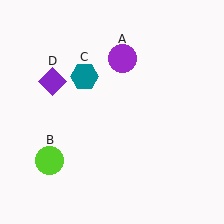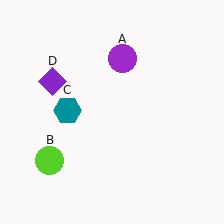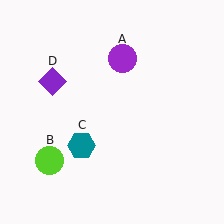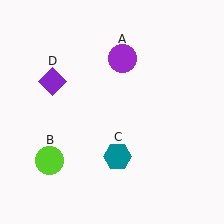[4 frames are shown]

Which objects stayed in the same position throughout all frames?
Purple circle (object A) and lime circle (object B) and purple diamond (object D) remained stationary.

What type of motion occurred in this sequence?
The teal hexagon (object C) rotated counterclockwise around the center of the scene.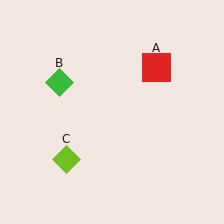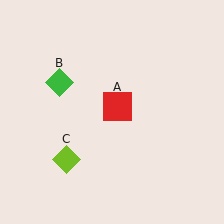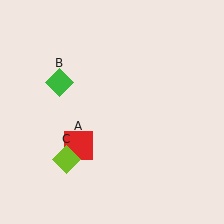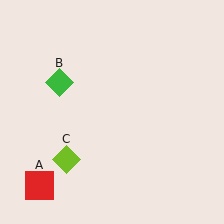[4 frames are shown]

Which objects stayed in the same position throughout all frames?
Green diamond (object B) and lime diamond (object C) remained stationary.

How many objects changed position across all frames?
1 object changed position: red square (object A).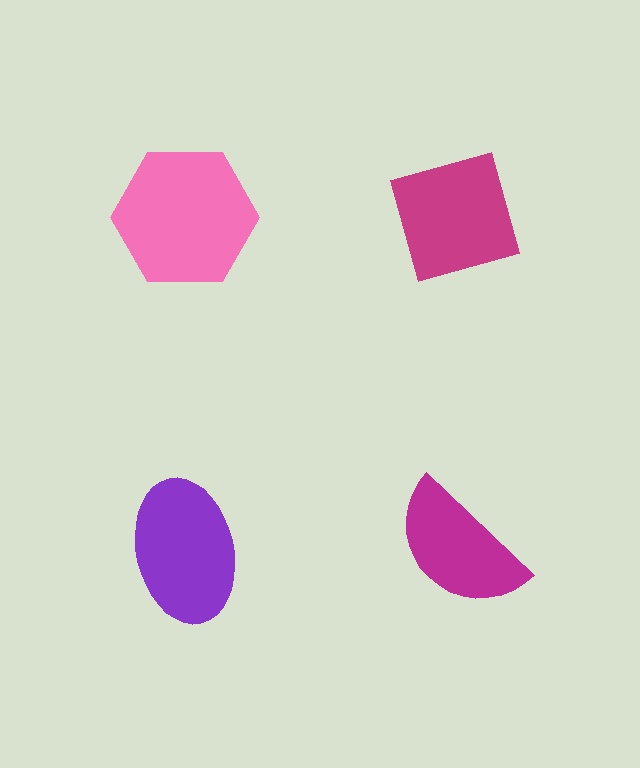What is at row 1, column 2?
A magenta diamond.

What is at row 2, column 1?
A purple ellipse.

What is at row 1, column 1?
A pink hexagon.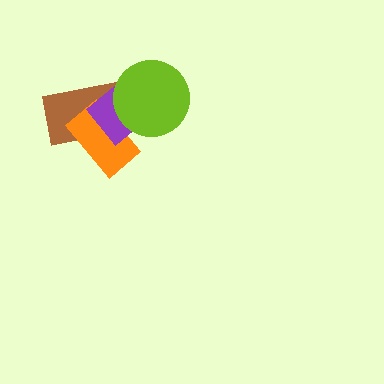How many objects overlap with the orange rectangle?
3 objects overlap with the orange rectangle.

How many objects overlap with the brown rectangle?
3 objects overlap with the brown rectangle.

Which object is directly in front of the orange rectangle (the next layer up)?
The purple diamond is directly in front of the orange rectangle.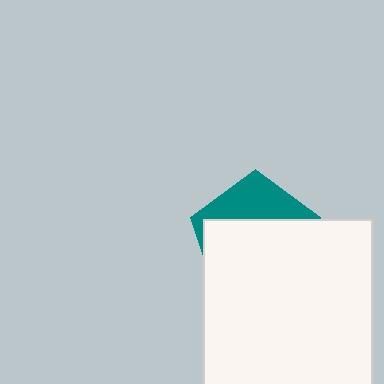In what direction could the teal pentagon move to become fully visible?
The teal pentagon could move up. That would shift it out from behind the white square entirely.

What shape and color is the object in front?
The object in front is a white square.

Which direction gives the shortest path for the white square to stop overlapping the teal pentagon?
Moving down gives the shortest separation.